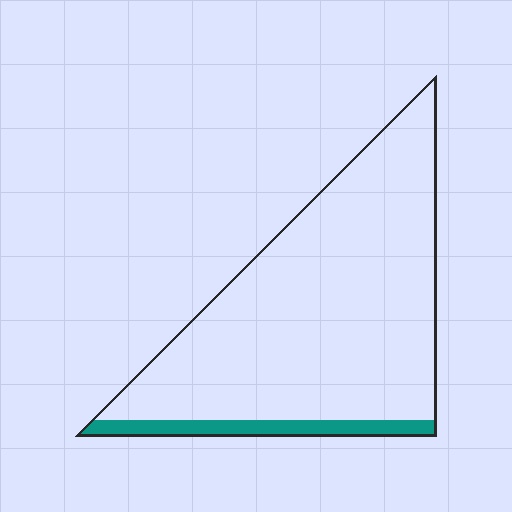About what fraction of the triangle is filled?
About one tenth (1/10).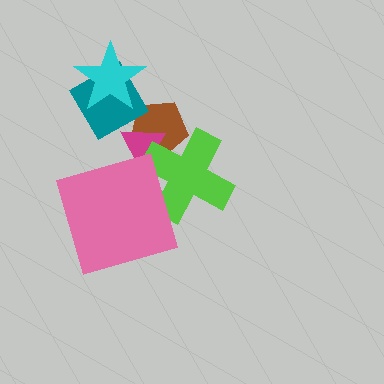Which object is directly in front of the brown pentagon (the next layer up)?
The magenta triangle is directly in front of the brown pentagon.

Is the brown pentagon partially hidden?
Yes, it is partially covered by another shape.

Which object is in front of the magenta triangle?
The lime cross is in front of the magenta triangle.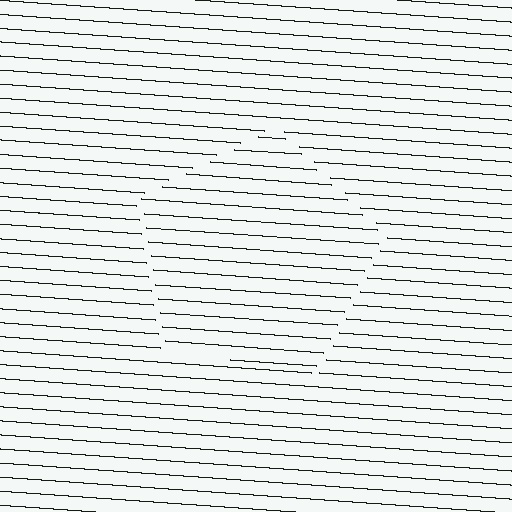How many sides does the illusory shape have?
5 sides — the line-ends trace a pentagon.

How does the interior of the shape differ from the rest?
The interior of the shape contains the same grating, shifted by half a period — the contour is defined by the phase discontinuity where line-ends from the inner and outer gratings abut.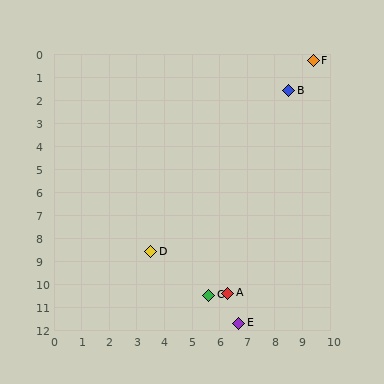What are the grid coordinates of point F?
Point F is at approximately (9.4, 0.3).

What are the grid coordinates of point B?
Point B is at approximately (8.5, 1.6).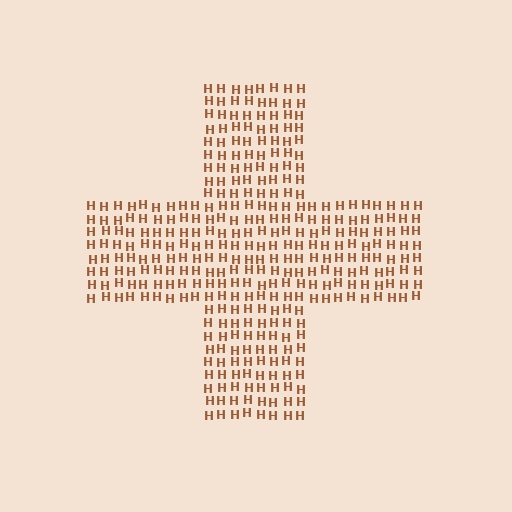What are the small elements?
The small elements are letter H's.